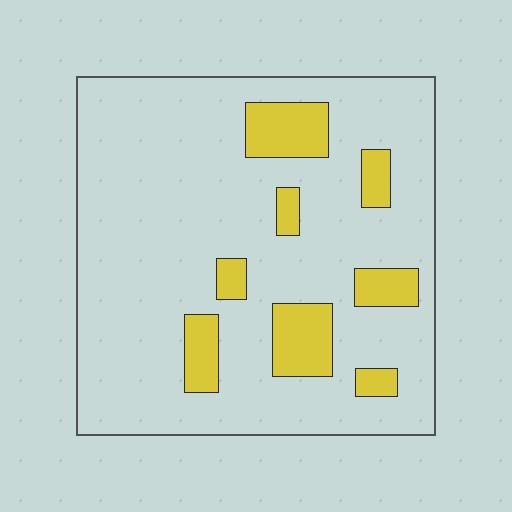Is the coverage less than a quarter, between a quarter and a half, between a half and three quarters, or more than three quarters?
Less than a quarter.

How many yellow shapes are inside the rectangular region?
8.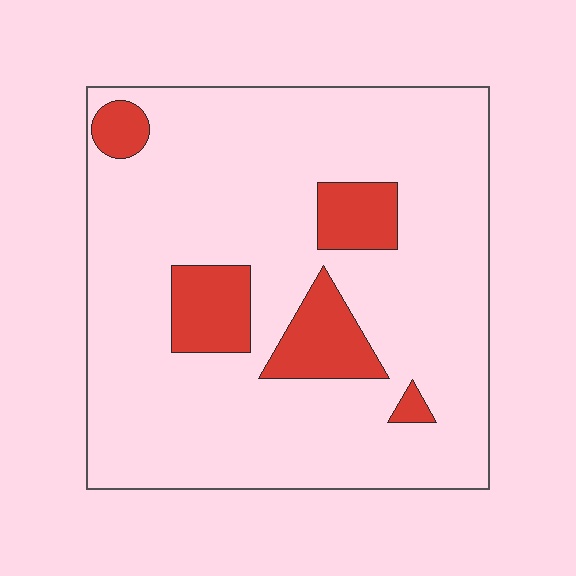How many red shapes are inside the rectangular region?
5.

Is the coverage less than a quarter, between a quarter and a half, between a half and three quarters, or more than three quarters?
Less than a quarter.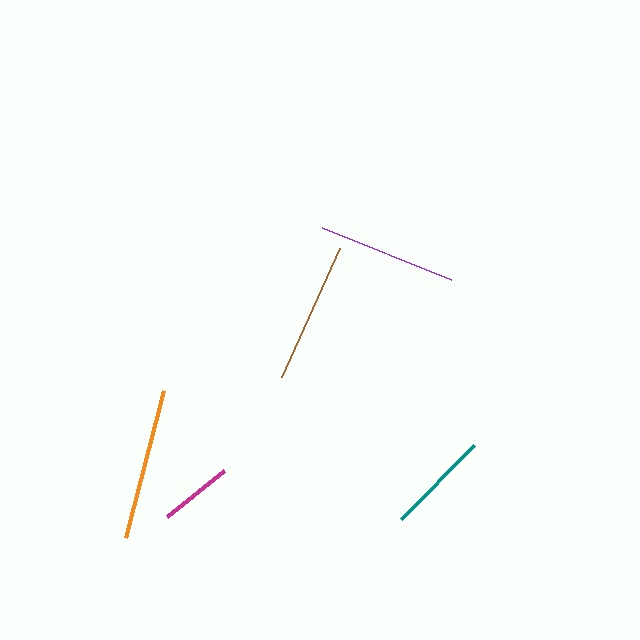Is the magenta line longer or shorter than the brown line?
The brown line is longer than the magenta line.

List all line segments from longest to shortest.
From longest to shortest: orange, brown, purple, teal, magenta.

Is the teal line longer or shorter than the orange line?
The orange line is longer than the teal line.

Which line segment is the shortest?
The magenta line is the shortest at approximately 74 pixels.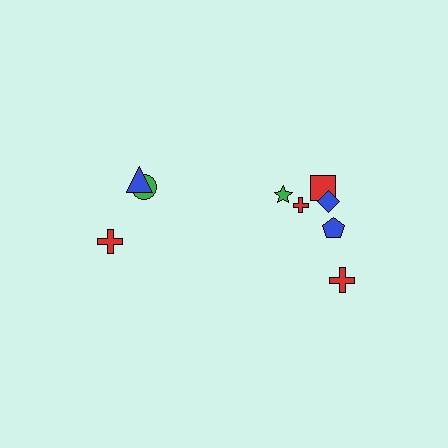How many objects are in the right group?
There are 6 objects.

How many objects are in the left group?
There are 3 objects.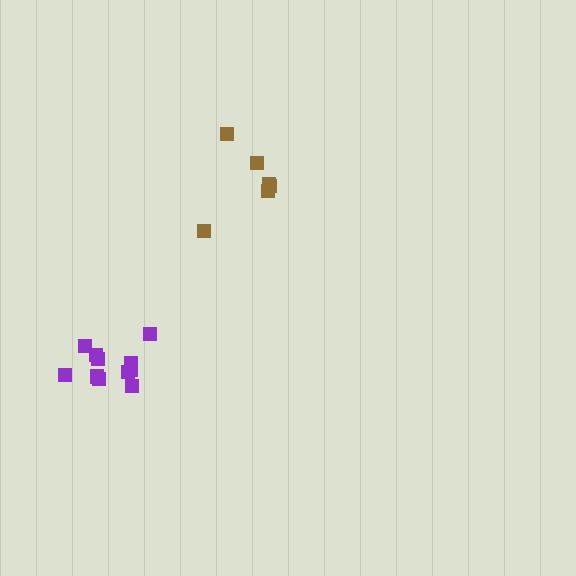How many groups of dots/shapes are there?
There are 2 groups.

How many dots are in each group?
Group 1: 6 dots, Group 2: 11 dots (17 total).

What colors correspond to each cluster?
The clusters are colored: brown, purple.